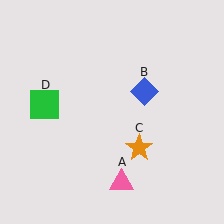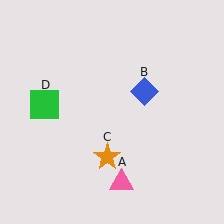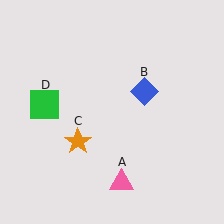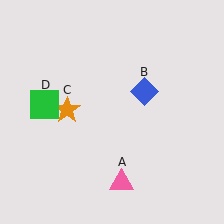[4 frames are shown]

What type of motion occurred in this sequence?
The orange star (object C) rotated clockwise around the center of the scene.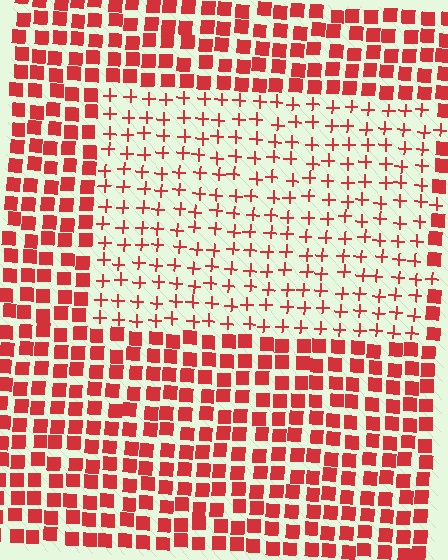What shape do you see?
I see a rectangle.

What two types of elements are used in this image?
The image uses plus signs inside the rectangle region and squares outside it.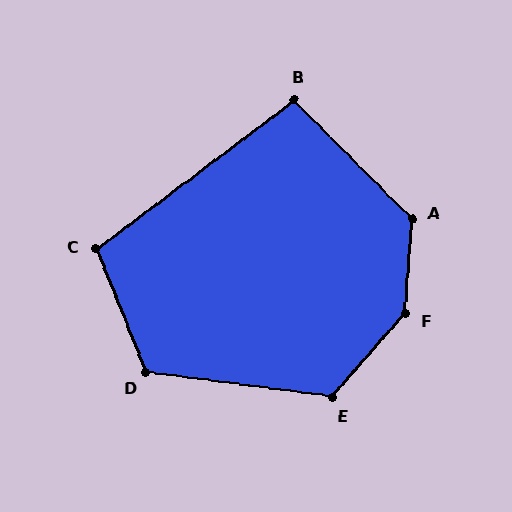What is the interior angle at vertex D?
Approximately 119 degrees (obtuse).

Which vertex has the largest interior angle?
F, at approximately 143 degrees.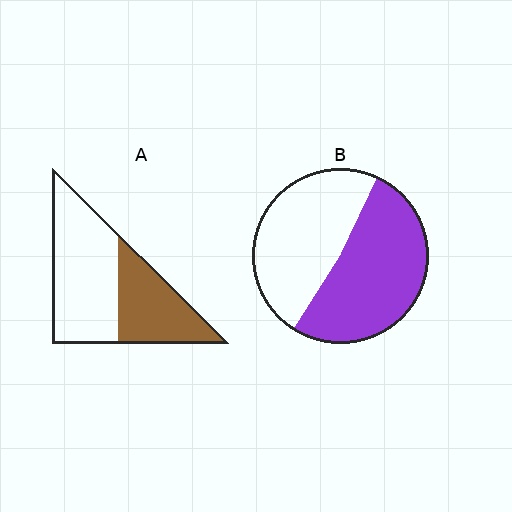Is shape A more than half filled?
No.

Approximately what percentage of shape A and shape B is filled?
A is approximately 40% and B is approximately 50%.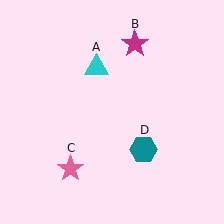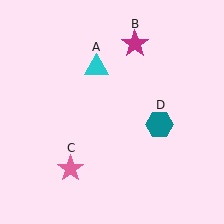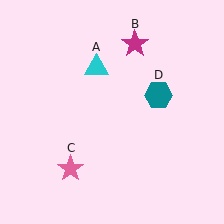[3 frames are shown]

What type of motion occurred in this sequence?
The teal hexagon (object D) rotated counterclockwise around the center of the scene.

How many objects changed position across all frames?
1 object changed position: teal hexagon (object D).